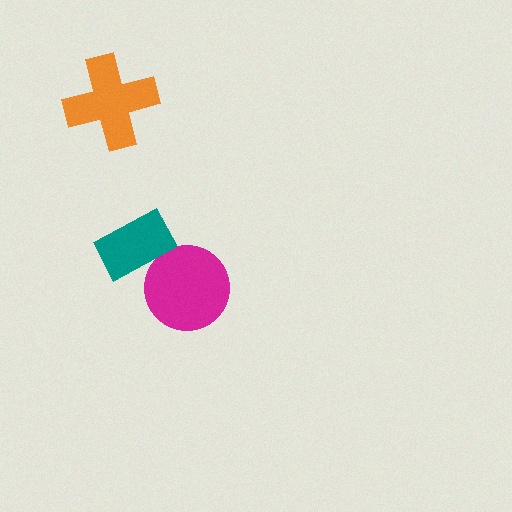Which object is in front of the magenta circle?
The teal rectangle is in front of the magenta circle.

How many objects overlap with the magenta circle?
1 object overlaps with the magenta circle.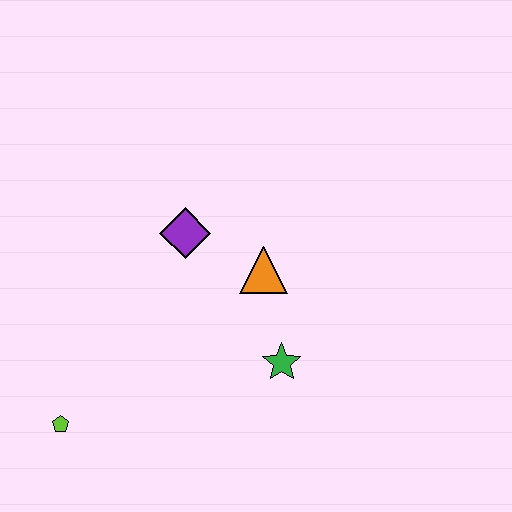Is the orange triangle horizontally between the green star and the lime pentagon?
Yes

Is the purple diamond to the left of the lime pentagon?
No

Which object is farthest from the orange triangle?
The lime pentagon is farthest from the orange triangle.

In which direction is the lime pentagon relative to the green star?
The lime pentagon is to the left of the green star.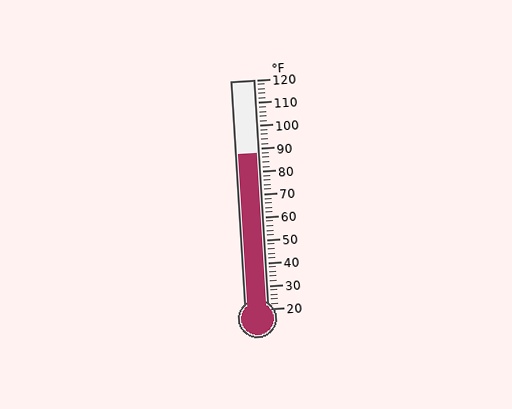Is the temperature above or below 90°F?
The temperature is below 90°F.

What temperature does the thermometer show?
The thermometer shows approximately 88°F.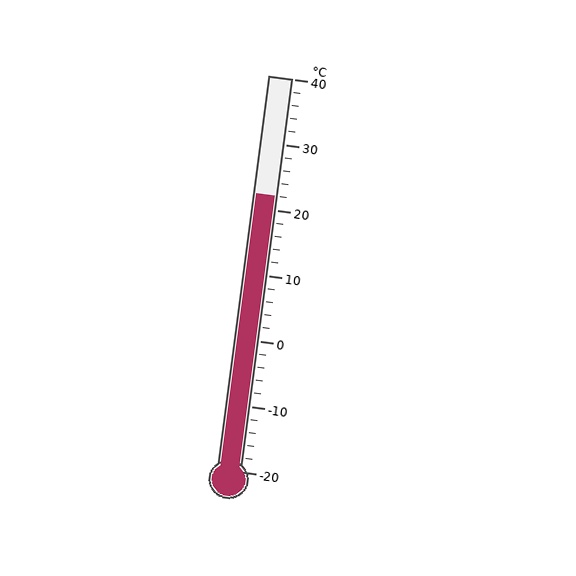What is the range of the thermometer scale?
The thermometer scale ranges from -20°C to 40°C.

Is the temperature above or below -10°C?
The temperature is above -10°C.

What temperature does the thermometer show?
The thermometer shows approximately 22°C.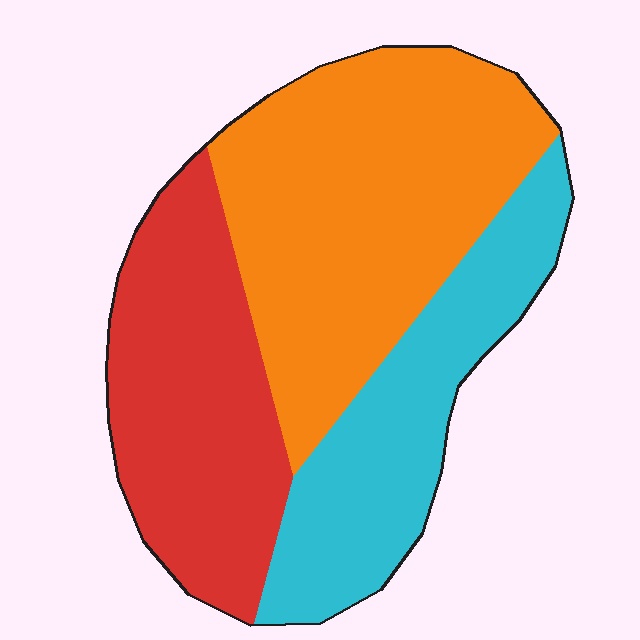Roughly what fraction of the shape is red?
Red takes up about one third (1/3) of the shape.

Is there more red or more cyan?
Red.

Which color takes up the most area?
Orange, at roughly 45%.